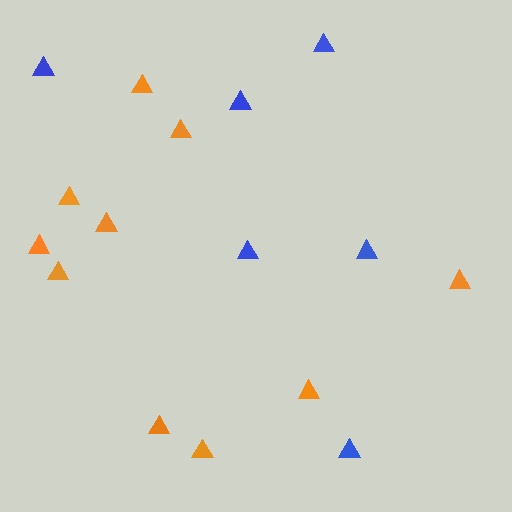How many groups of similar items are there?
There are 2 groups: one group of orange triangles (10) and one group of blue triangles (6).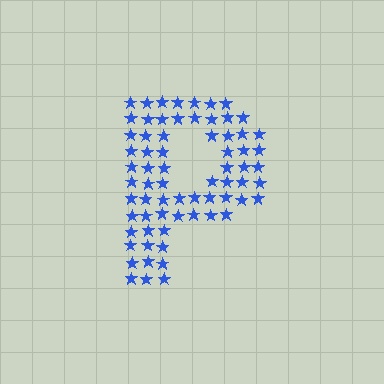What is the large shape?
The large shape is the letter P.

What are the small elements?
The small elements are stars.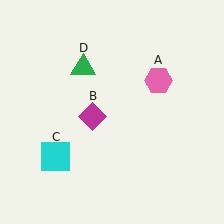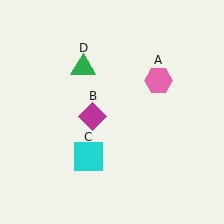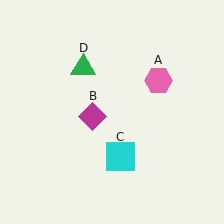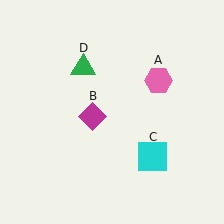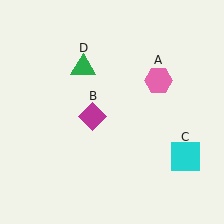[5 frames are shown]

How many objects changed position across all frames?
1 object changed position: cyan square (object C).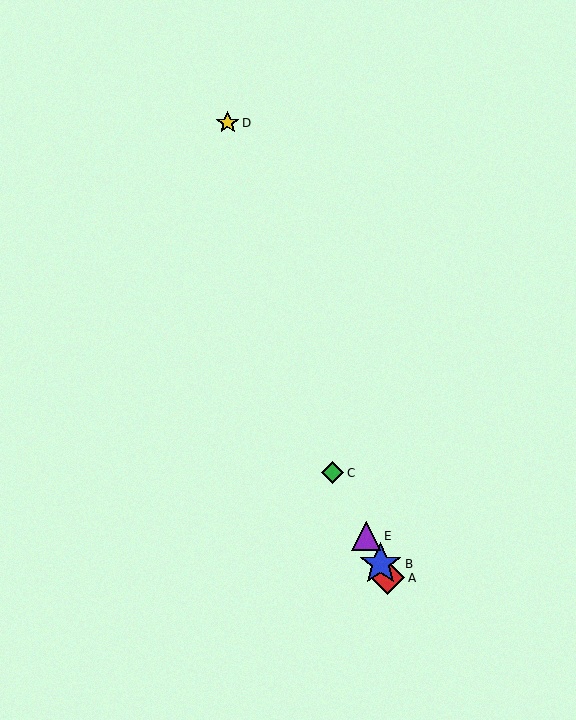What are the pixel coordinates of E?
Object E is at (366, 536).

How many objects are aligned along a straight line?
4 objects (A, B, C, E) are aligned along a straight line.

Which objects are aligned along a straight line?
Objects A, B, C, E are aligned along a straight line.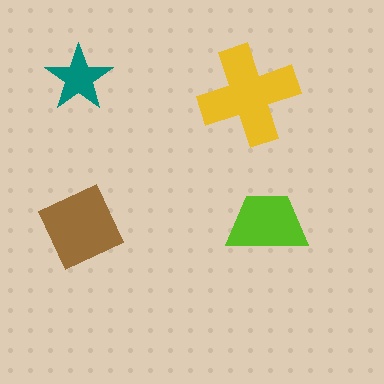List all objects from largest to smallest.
The yellow cross, the brown diamond, the lime trapezoid, the teal star.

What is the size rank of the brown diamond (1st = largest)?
2nd.